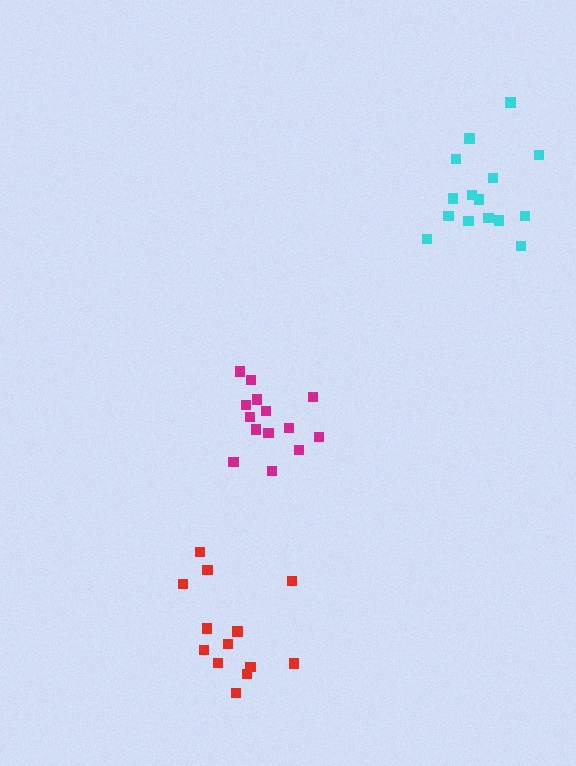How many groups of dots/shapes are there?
There are 3 groups.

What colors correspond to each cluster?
The clusters are colored: magenta, red, cyan.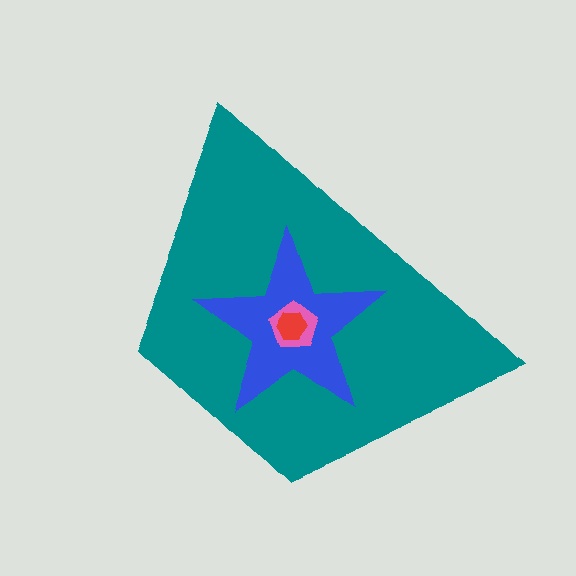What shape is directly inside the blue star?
The pink pentagon.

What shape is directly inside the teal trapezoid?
The blue star.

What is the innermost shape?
The red hexagon.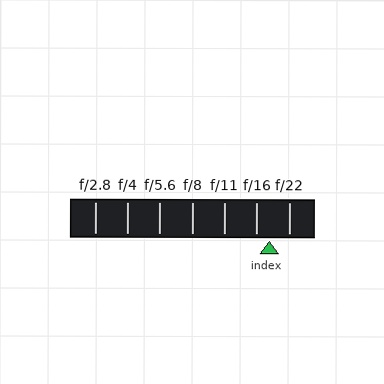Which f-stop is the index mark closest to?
The index mark is closest to f/16.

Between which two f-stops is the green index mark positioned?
The index mark is between f/16 and f/22.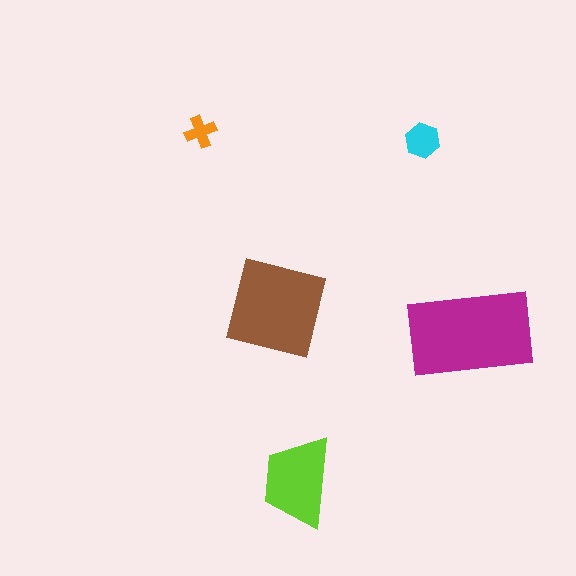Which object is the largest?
The magenta rectangle.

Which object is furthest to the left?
The orange cross is leftmost.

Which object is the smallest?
The orange cross.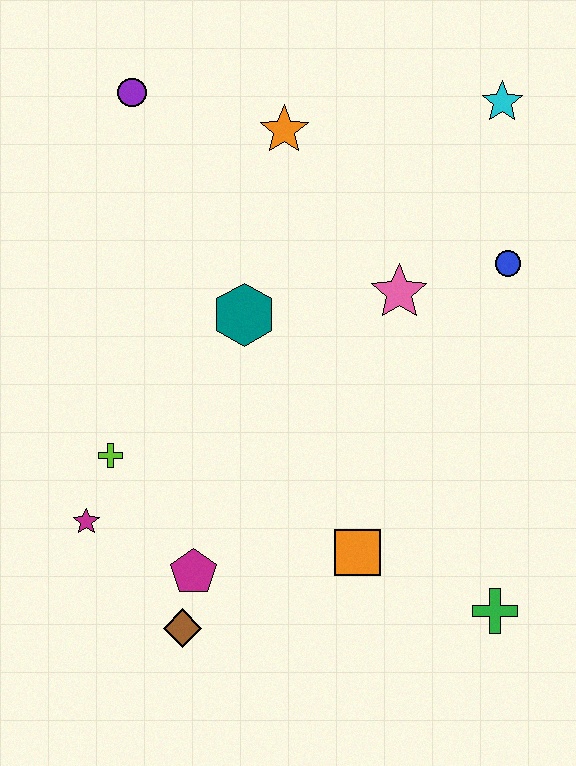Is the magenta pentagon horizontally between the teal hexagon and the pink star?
No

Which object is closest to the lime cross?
The magenta star is closest to the lime cross.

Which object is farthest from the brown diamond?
The cyan star is farthest from the brown diamond.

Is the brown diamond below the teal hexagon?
Yes